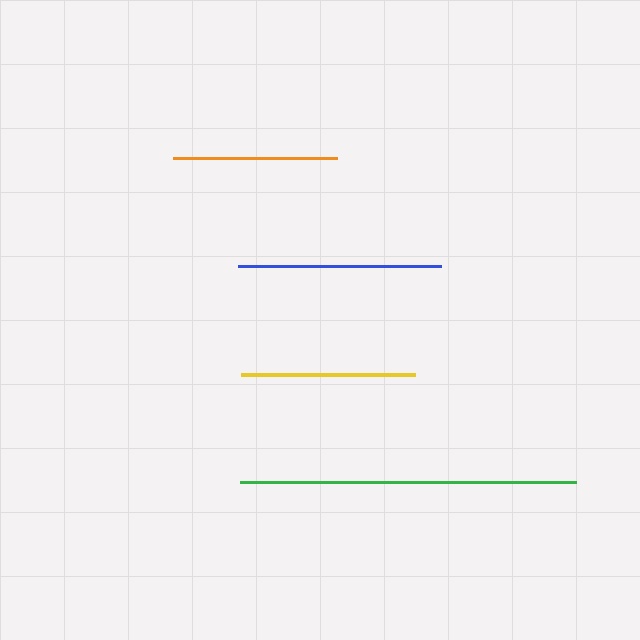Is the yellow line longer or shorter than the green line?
The green line is longer than the yellow line.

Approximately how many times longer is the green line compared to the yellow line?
The green line is approximately 1.9 times the length of the yellow line.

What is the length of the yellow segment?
The yellow segment is approximately 174 pixels long.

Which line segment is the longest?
The green line is the longest at approximately 336 pixels.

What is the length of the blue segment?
The blue segment is approximately 204 pixels long.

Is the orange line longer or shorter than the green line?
The green line is longer than the orange line.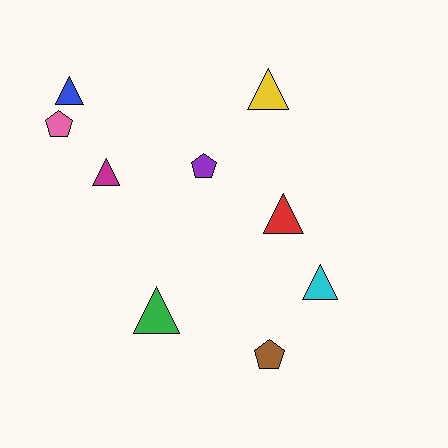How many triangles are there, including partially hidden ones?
There are 6 triangles.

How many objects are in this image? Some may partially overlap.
There are 9 objects.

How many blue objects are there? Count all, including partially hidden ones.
There is 1 blue object.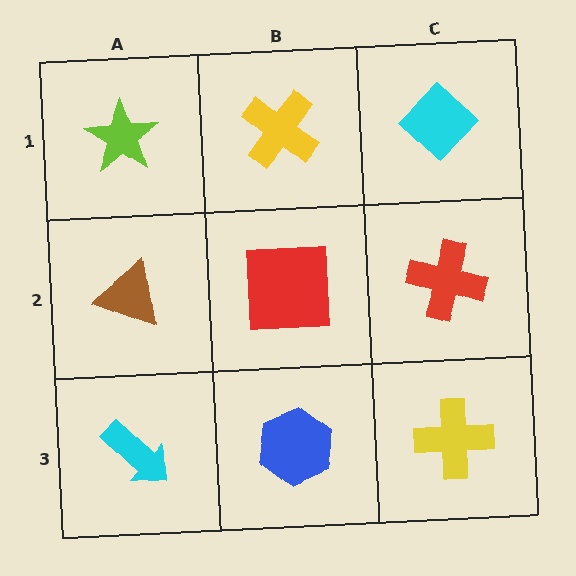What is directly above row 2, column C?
A cyan diamond.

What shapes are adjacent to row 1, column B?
A red square (row 2, column B), a lime star (row 1, column A), a cyan diamond (row 1, column C).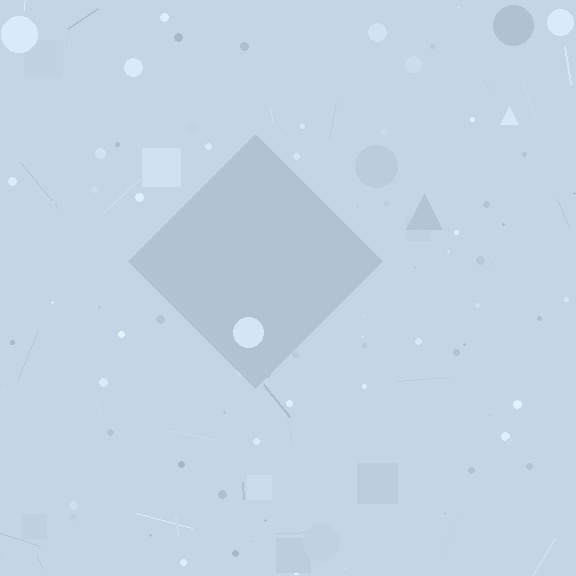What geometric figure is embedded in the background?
A diamond is embedded in the background.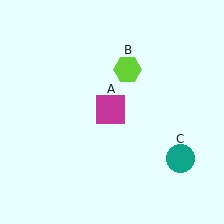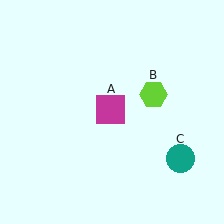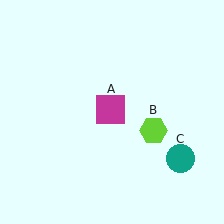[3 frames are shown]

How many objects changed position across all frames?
1 object changed position: lime hexagon (object B).